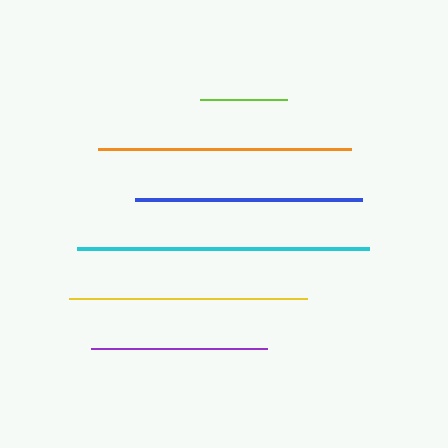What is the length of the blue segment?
The blue segment is approximately 226 pixels long.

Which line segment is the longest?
The cyan line is the longest at approximately 291 pixels.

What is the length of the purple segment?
The purple segment is approximately 176 pixels long.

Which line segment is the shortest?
The lime line is the shortest at approximately 87 pixels.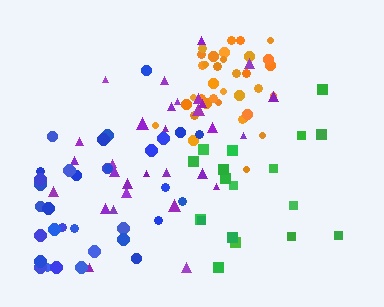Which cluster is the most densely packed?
Orange.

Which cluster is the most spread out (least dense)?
Green.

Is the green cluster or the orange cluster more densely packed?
Orange.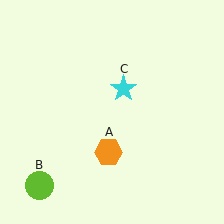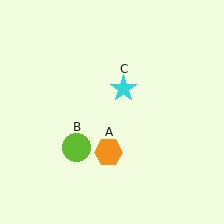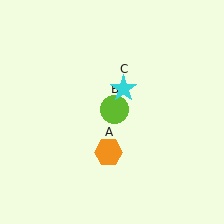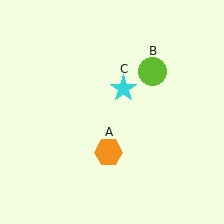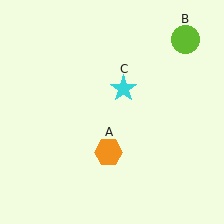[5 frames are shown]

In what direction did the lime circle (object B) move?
The lime circle (object B) moved up and to the right.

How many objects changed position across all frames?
1 object changed position: lime circle (object B).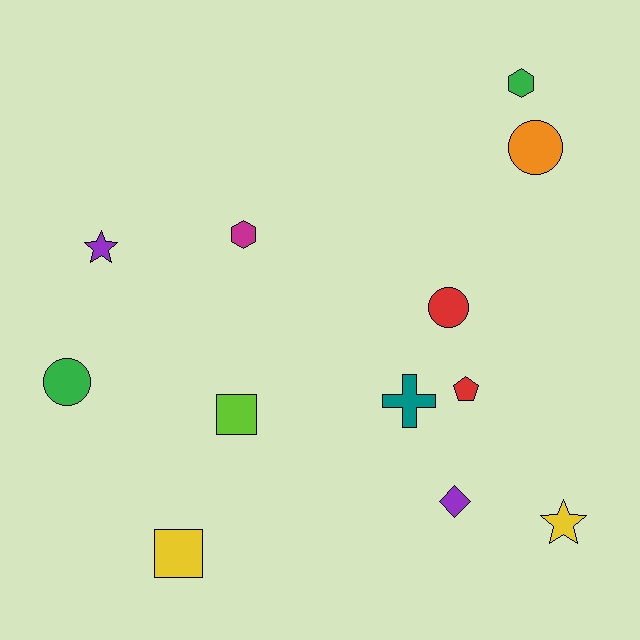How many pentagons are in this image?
There is 1 pentagon.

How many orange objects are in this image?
There is 1 orange object.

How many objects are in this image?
There are 12 objects.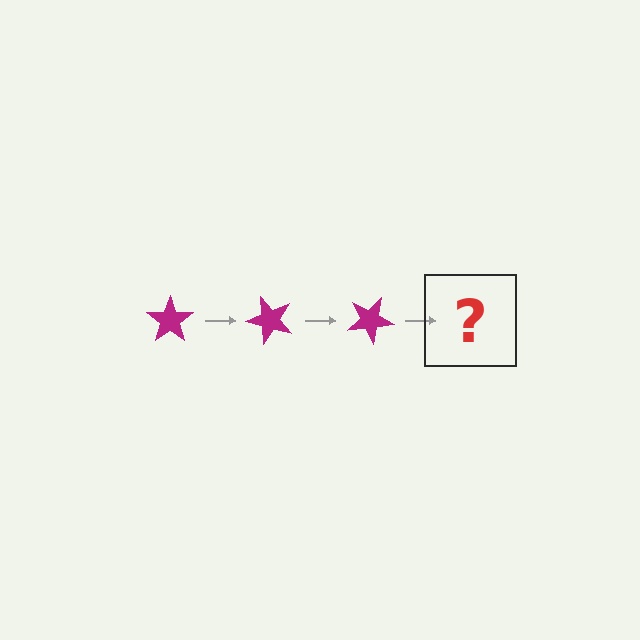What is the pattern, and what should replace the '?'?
The pattern is that the star rotates 50 degrees each step. The '?' should be a magenta star rotated 150 degrees.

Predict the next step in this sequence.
The next step is a magenta star rotated 150 degrees.